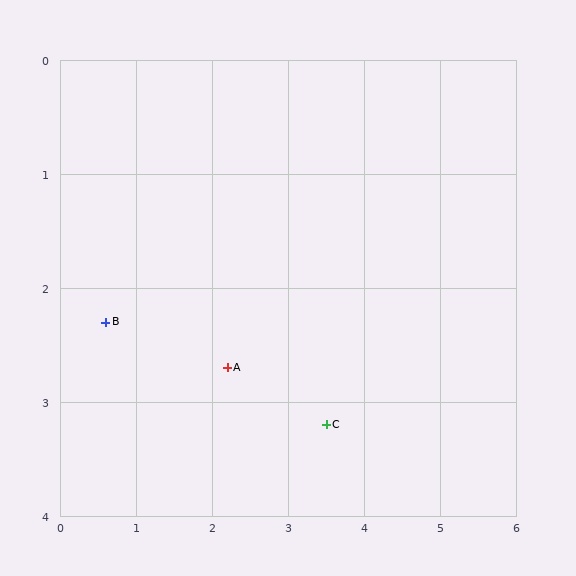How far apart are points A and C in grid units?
Points A and C are about 1.4 grid units apart.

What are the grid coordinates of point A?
Point A is at approximately (2.2, 2.7).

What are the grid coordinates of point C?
Point C is at approximately (3.5, 3.2).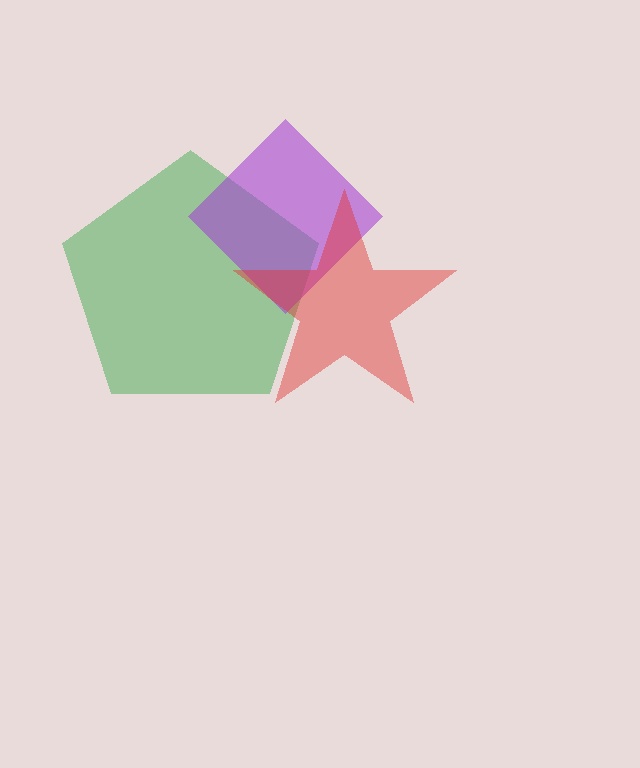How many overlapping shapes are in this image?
There are 3 overlapping shapes in the image.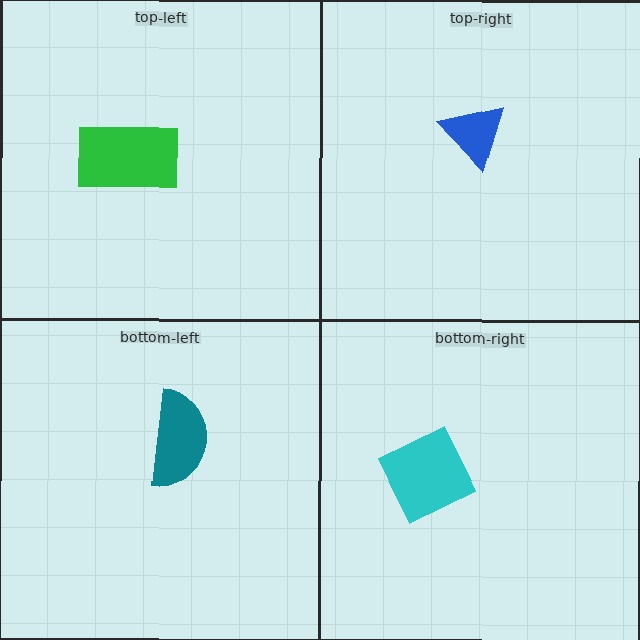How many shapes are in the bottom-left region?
1.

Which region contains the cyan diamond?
The bottom-right region.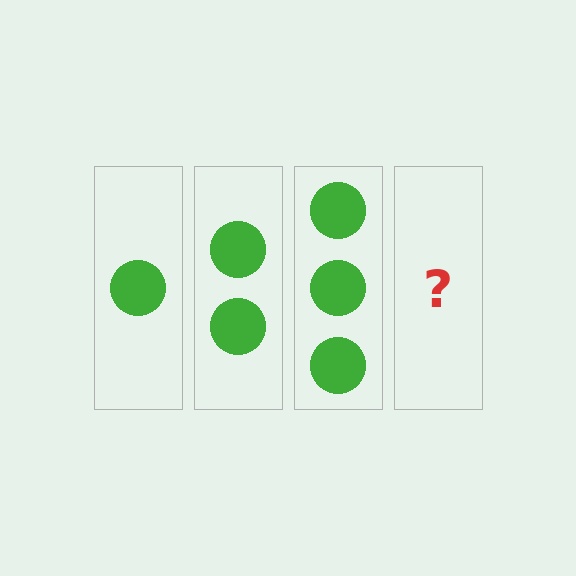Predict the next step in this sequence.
The next step is 4 circles.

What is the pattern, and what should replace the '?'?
The pattern is that each step adds one more circle. The '?' should be 4 circles.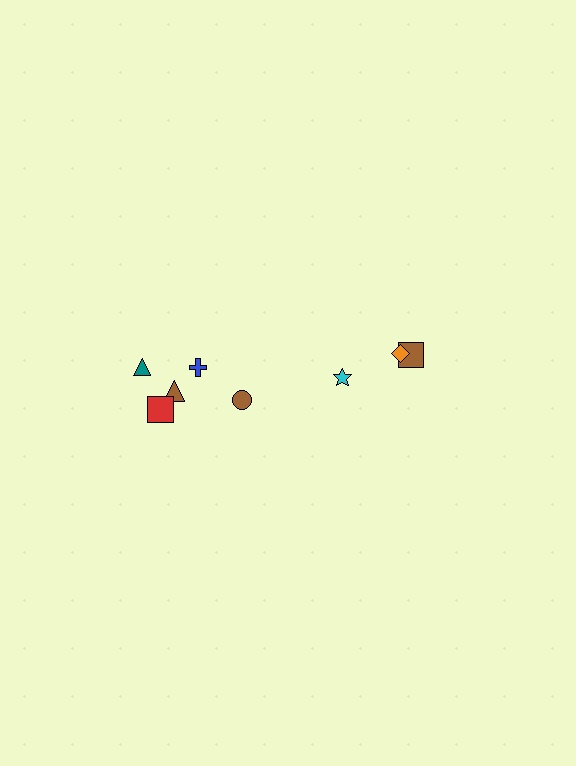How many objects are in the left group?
There are 5 objects.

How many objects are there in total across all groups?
There are 8 objects.